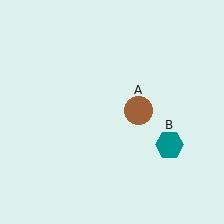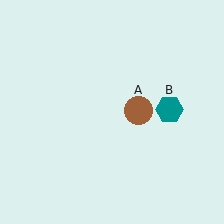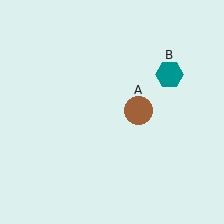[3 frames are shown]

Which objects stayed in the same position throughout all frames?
Brown circle (object A) remained stationary.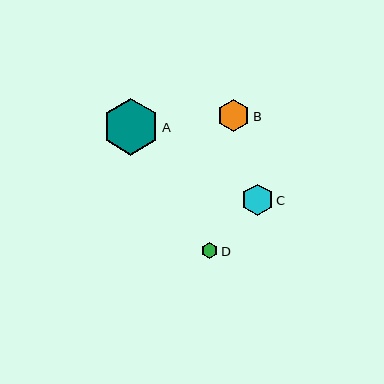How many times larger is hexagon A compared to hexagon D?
Hexagon A is approximately 3.4 times the size of hexagon D.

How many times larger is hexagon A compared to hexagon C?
Hexagon A is approximately 1.8 times the size of hexagon C.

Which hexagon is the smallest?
Hexagon D is the smallest with a size of approximately 17 pixels.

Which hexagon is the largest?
Hexagon A is the largest with a size of approximately 56 pixels.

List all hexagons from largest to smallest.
From largest to smallest: A, B, C, D.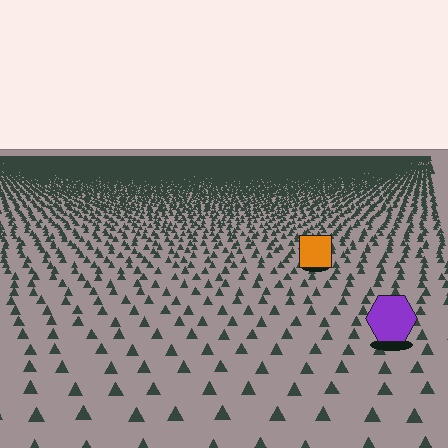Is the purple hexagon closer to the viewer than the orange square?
Yes. The purple hexagon is closer — you can tell from the texture gradient: the ground texture is coarser near it.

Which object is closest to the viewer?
The purple hexagon is closest. The texture marks near it are larger and more spread out.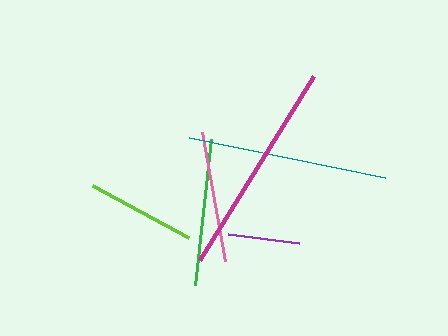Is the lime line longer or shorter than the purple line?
The lime line is longer than the purple line.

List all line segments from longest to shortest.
From longest to shortest: magenta, teal, green, pink, lime, purple.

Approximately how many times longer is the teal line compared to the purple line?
The teal line is approximately 2.8 times the length of the purple line.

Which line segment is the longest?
The magenta line is the longest at approximately 216 pixels.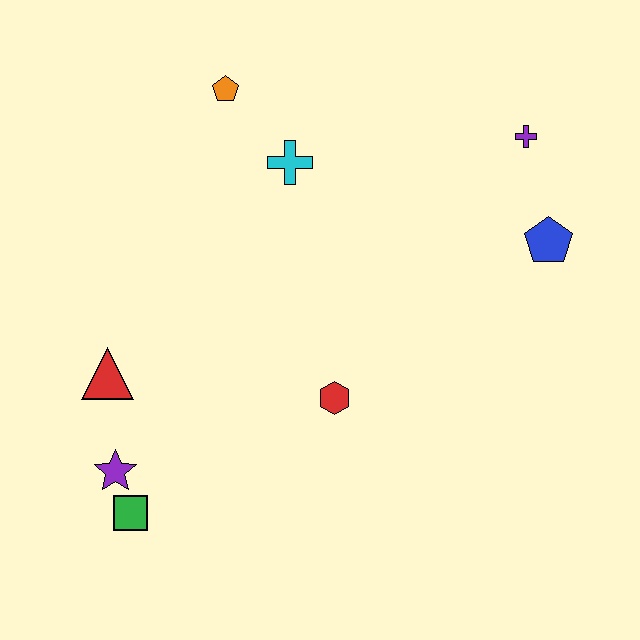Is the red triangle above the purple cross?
No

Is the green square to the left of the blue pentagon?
Yes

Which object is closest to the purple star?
The green square is closest to the purple star.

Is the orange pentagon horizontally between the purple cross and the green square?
Yes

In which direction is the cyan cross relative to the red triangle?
The cyan cross is above the red triangle.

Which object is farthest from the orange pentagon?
The green square is farthest from the orange pentagon.